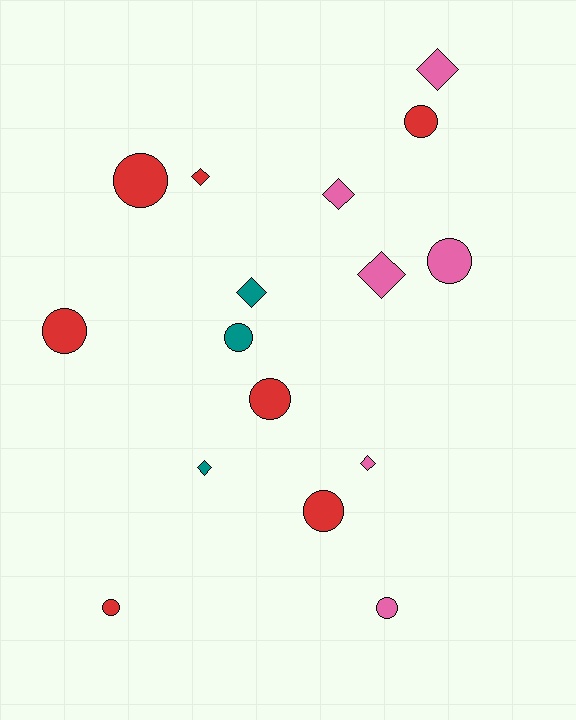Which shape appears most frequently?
Circle, with 9 objects.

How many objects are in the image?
There are 16 objects.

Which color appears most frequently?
Red, with 7 objects.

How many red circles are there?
There are 6 red circles.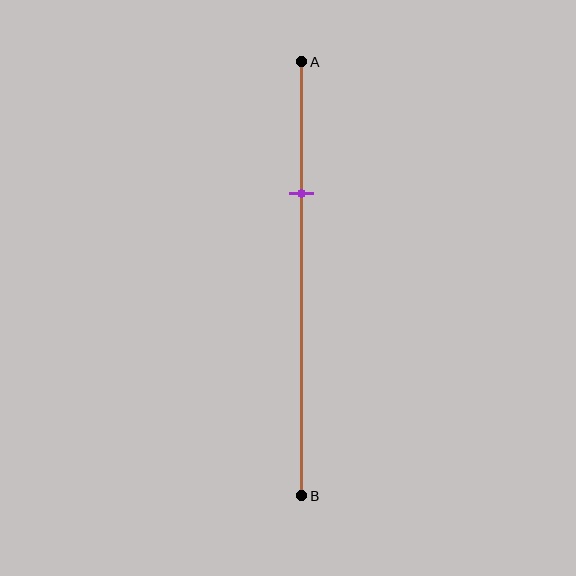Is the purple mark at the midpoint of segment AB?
No, the mark is at about 30% from A, not at the 50% midpoint.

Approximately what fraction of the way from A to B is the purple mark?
The purple mark is approximately 30% of the way from A to B.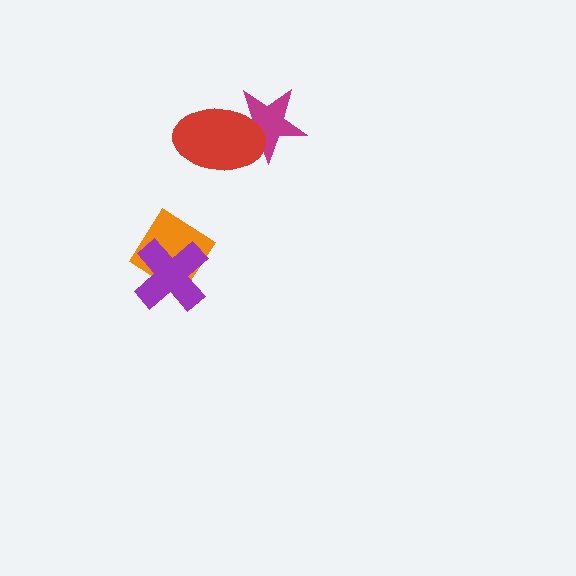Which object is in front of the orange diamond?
The purple cross is in front of the orange diamond.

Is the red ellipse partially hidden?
No, no other shape covers it.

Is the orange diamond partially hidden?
Yes, it is partially covered by another shape.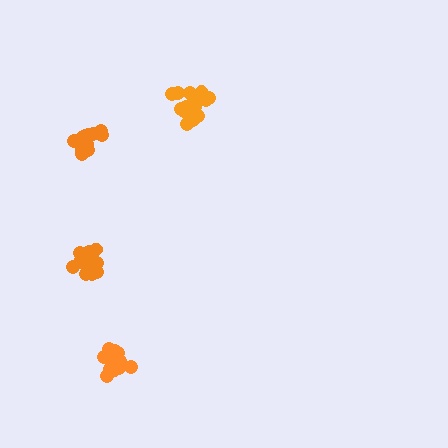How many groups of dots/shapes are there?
There are 4 groups.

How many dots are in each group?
Group 1: 18 dots, Group 2: 18 dots, Group 3: 16 dots, Group 4: 14 dots (66 total).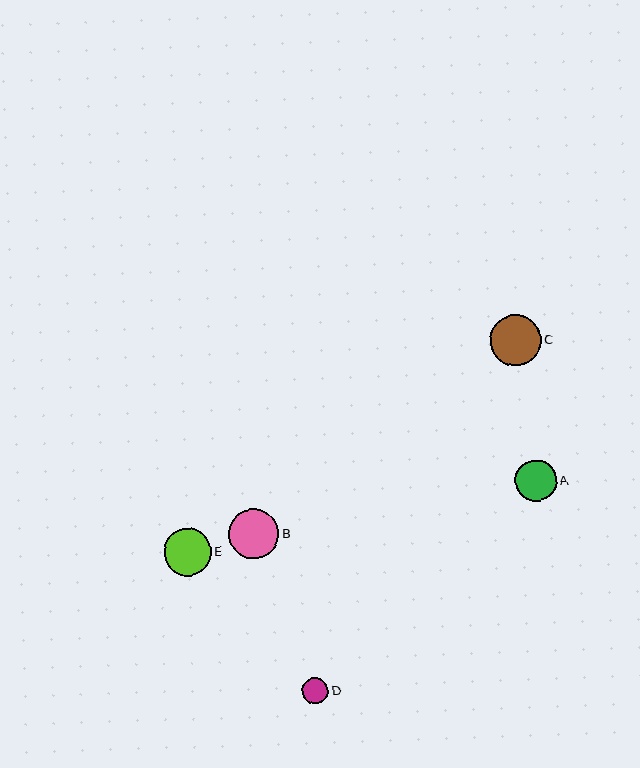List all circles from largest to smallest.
From largest to smallest: C, B, E, A, D.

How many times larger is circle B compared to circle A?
Circle B is approximately 1.2 times the size of circle A.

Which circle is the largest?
Circle C is the largest with a size of approximately 51 pixels.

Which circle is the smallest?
Circle D is the smallest with a size of approximately 26 pixels.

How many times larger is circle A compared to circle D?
Circle A is approximately 1.6 times the size of circle D.